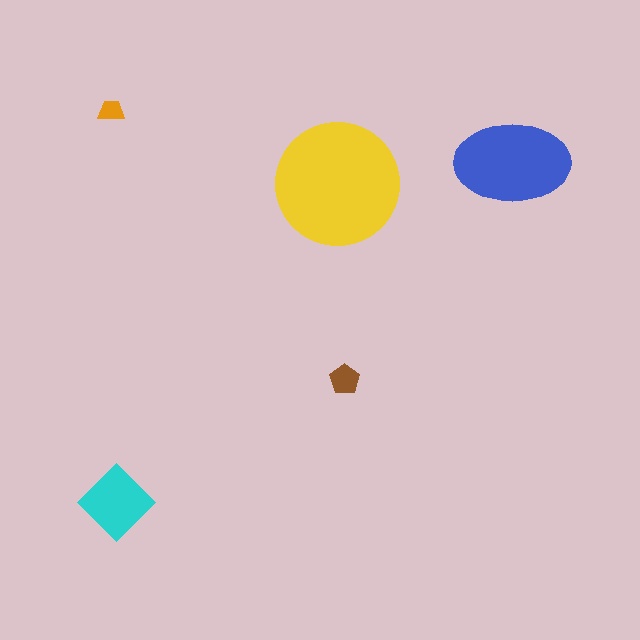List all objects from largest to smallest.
The yellow circle, the blue ellipse, the cyan diamond, the brown pentagon, the orange trapezoid.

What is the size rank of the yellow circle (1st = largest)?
1st.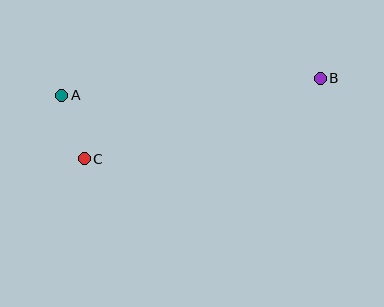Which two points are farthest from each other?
Points A and B are farthest from each other.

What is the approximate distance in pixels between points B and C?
The distance between B and C is approximately 249 pixels.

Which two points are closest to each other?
Points A and C are closest to each other.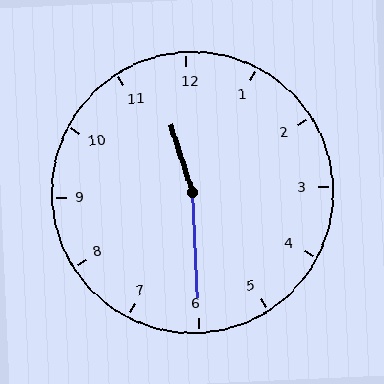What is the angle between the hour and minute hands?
Approximately 165 degrees.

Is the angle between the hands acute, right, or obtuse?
It is obtuse.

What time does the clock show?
11:30.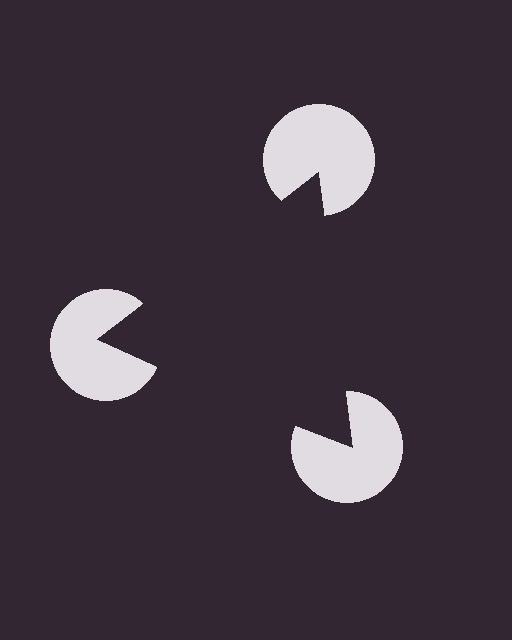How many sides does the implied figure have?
3 sides.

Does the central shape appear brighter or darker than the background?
It typically appears slightly darker than the background, even though no actual brightness change is drawn.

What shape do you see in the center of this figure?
An illusory triangle — its edges are inferred from the aligned wedge cuts in the pac-man discs, not physically drawn.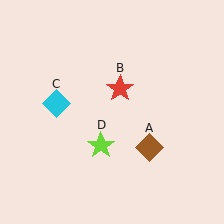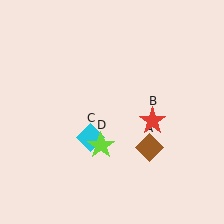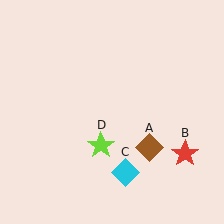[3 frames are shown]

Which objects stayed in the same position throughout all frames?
Brown diamond (object A) and lime star (object D) remained stationary.